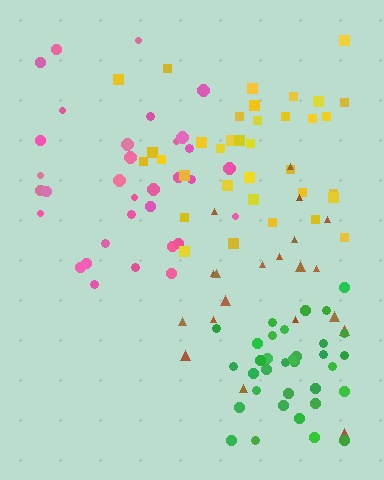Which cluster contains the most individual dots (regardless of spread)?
Yellow (35).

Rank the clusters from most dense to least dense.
green, yellow, pink, brown.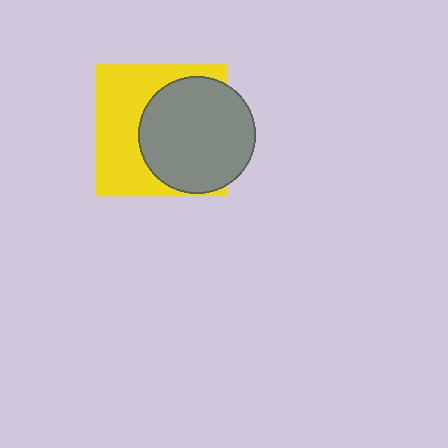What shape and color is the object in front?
The object in front is a gray circle.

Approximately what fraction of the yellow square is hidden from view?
Roughly 51% of the yellow square is hidden behind the gray circle.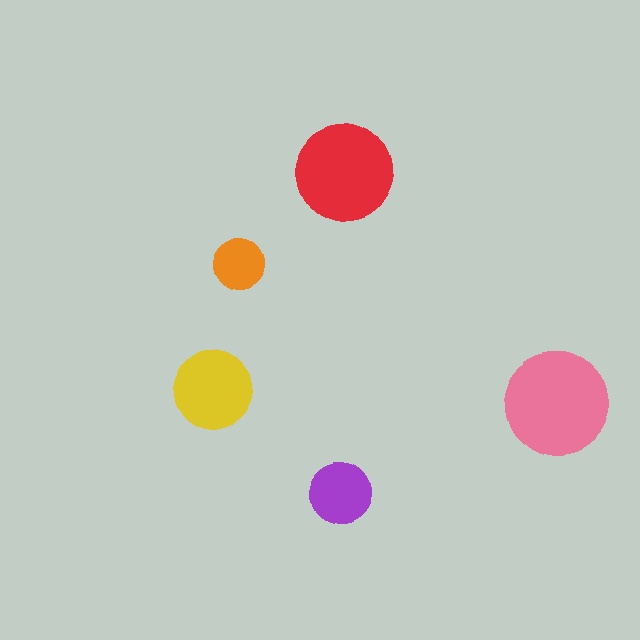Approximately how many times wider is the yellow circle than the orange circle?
About 1.5 times wider.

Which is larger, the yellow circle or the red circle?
The red one.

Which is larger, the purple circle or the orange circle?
The purple one.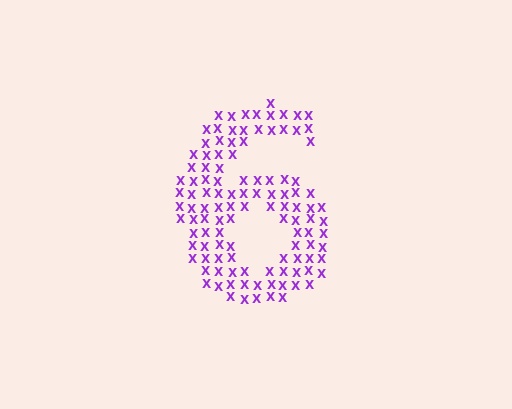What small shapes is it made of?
It is made of small letter X's.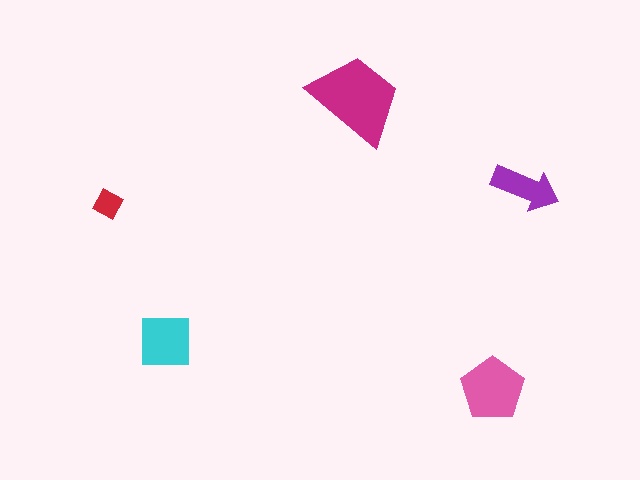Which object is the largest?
The magenta trapezoid.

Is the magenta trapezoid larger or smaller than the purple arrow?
Larger.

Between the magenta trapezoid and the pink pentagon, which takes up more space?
The magenta trapezoid.